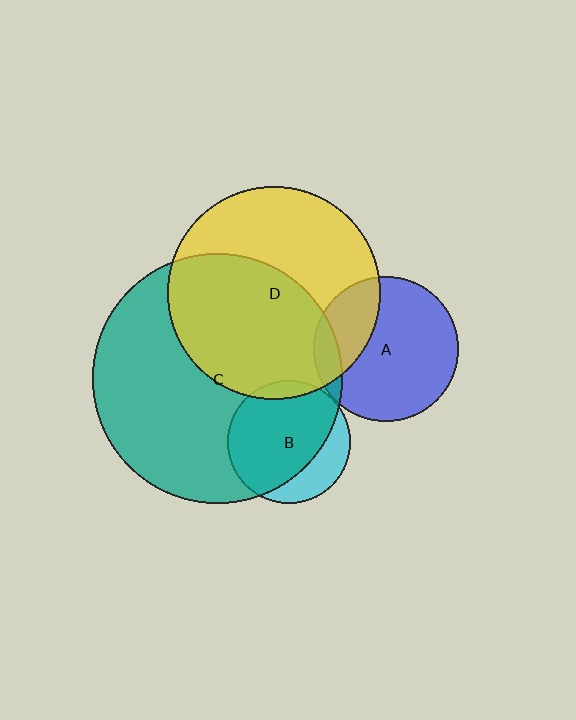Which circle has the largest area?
Circle C (teal).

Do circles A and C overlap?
Yes.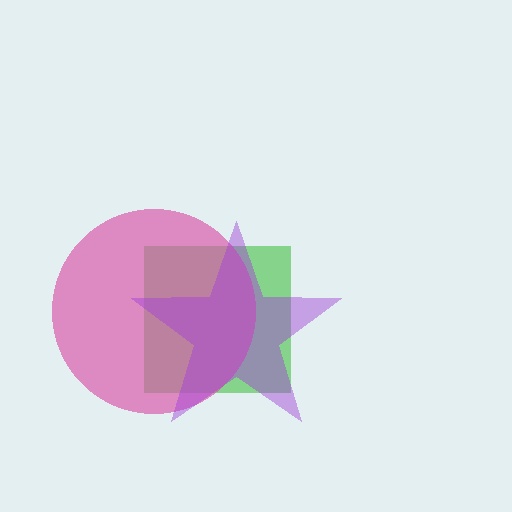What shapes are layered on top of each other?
The layered shapes are: a green square, a pink circle, a purple star.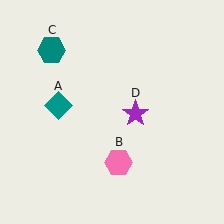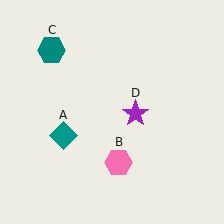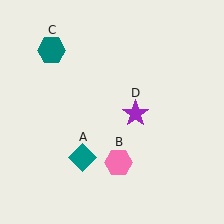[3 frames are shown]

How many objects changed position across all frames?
1 object changed position: teal diamond (object A).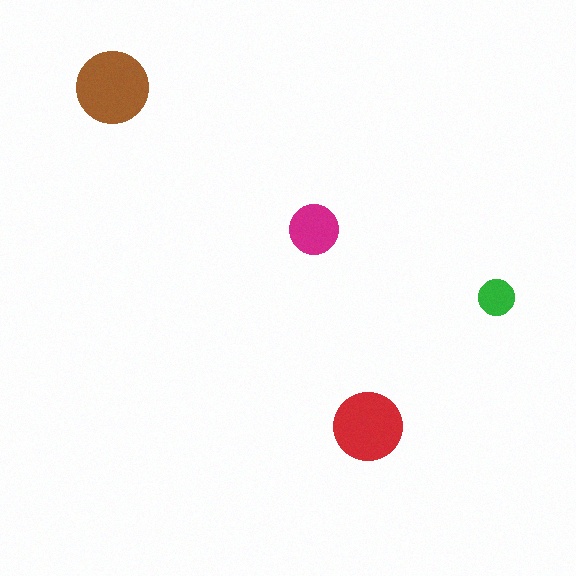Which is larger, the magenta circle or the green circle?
The magenta one.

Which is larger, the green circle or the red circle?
The red one.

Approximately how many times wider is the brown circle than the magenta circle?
About 1.5 times wider.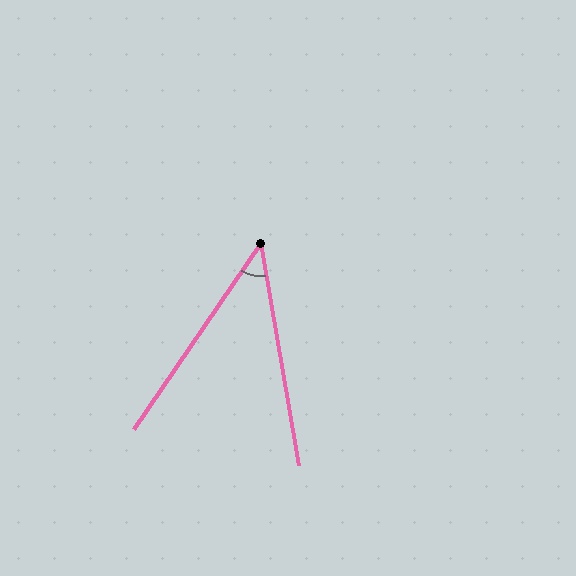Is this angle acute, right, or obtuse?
It is acute.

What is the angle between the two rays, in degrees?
Approximately 44 degrees.